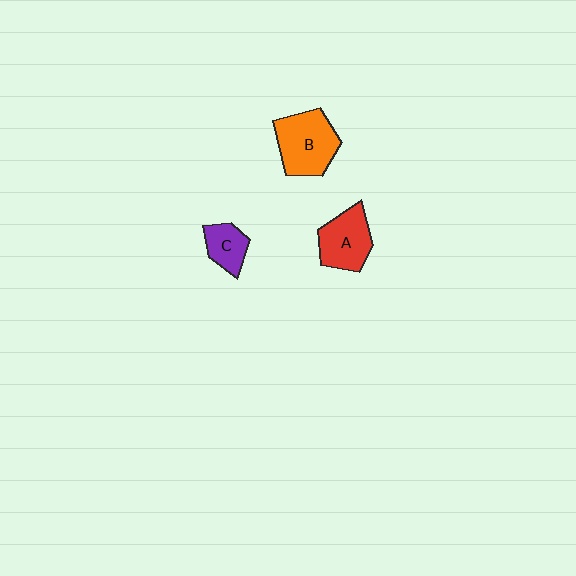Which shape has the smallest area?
Shape C (purple).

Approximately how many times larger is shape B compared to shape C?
Approximately 2.0 times.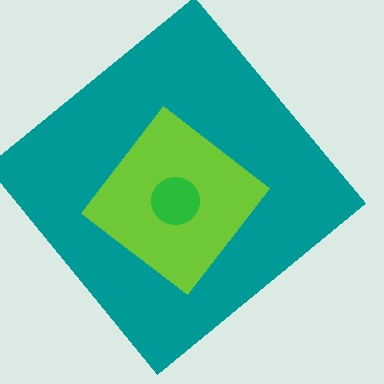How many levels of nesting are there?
3.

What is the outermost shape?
The teal diamond.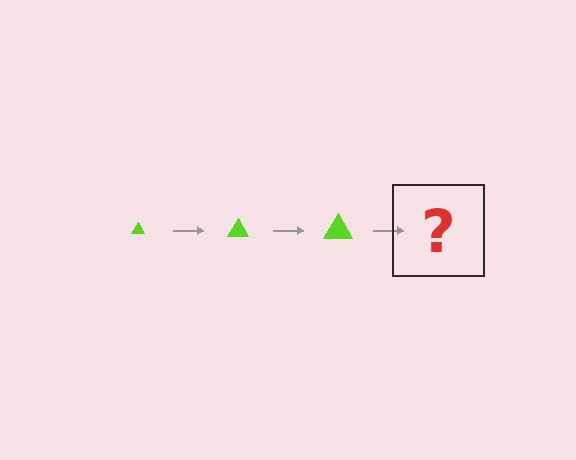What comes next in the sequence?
The next element should be a lime triangle, larger than the previous one.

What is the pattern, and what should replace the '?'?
The pattern is that the triangle gets progressively larger each step. The '?' should be a lime triangle, larger than the previous one.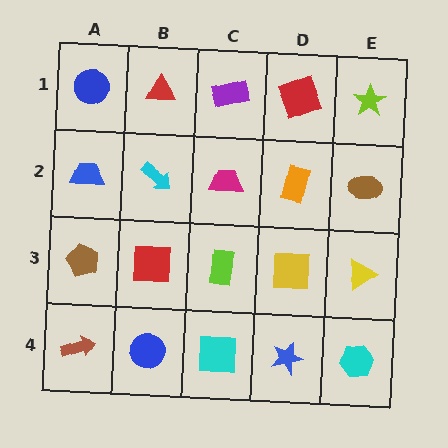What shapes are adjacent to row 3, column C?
A magenta trapezoid (row 2, column C), a cyan square (row 4, column C), a red square (row 3, column B), a yellow square (row 3, column D).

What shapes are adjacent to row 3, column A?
A blue trapezoid (row 2, column A), a brown arrow (row 4, column A), a red square (row 3, column B).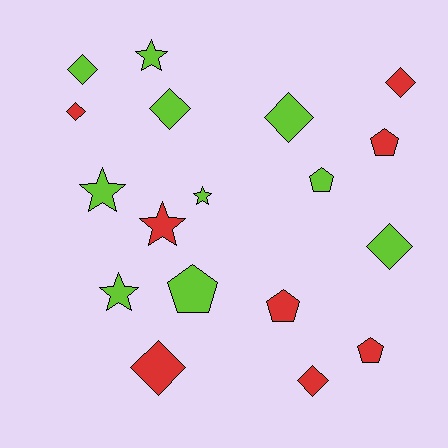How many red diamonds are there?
There are 4 red diamonds.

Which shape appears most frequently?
Diamond, with 8 objects.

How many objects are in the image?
There are 18 objects.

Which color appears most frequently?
Lime, with 10 objects.